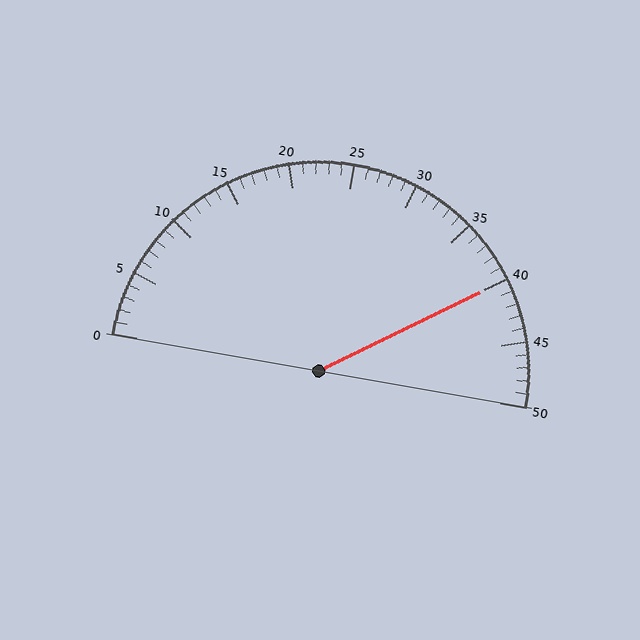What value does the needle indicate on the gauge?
The needle indicates approximately 40.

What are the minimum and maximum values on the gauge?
The gauge ranges from 0 to 50.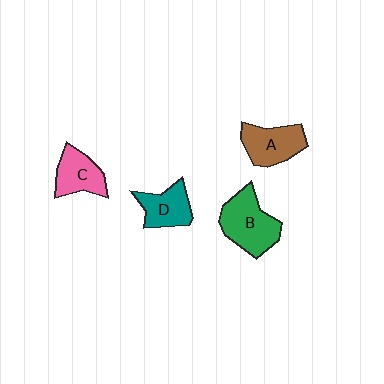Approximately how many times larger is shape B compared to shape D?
Approximately 1.5 times.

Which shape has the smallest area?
Shape D (teal).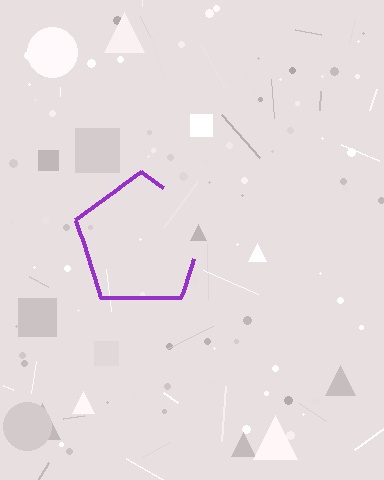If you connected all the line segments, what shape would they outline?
They would outline a pentagon.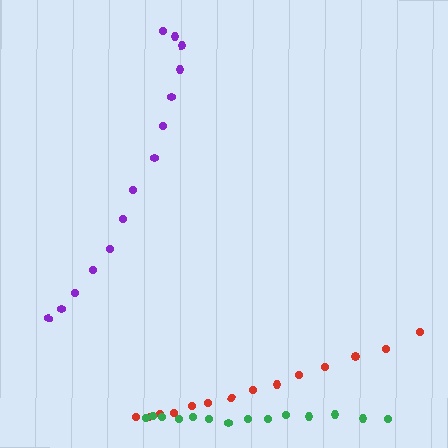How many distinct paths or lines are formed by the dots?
There are 3 distinct paths.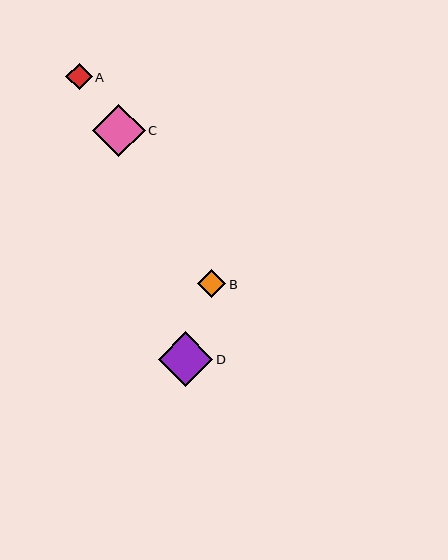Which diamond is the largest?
Diamond D is the largest with a size of approximately 55 pixels.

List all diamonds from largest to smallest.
From largest to smallest: D, C, B, A.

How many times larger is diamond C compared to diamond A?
Diamond C is approximately 2.0 times the size of diamond A.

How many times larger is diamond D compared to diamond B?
Diamond D is approximately 2.0 times the size of diamond B.